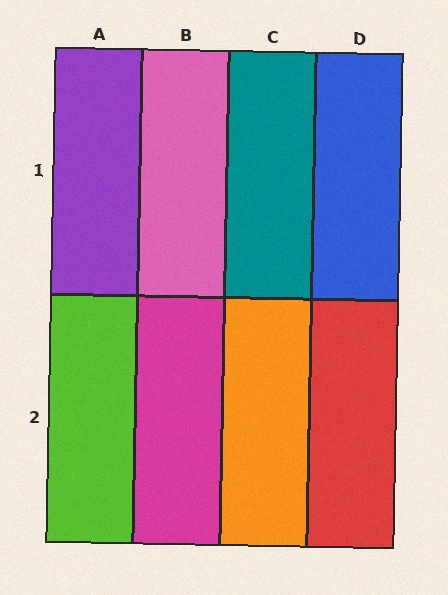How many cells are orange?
1 cell is orange.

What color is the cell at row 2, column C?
Orange.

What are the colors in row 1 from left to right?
Purple, pink, teal, blue.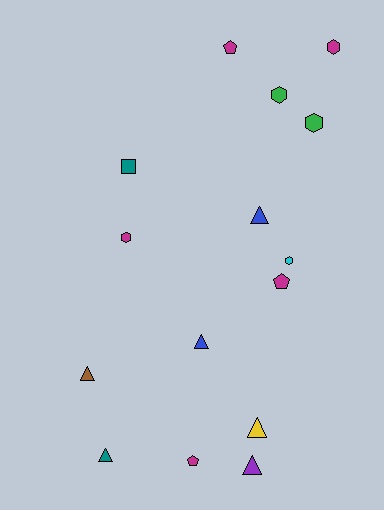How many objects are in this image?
There are 15 objects.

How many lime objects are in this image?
There are no lime objects.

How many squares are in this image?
There is 1 square.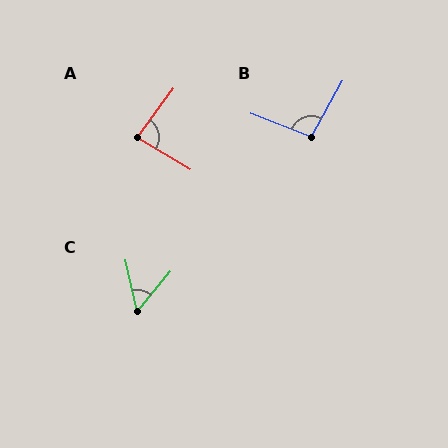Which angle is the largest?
B, at approximately 98 degrees.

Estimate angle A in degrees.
Approximately 84 degrees.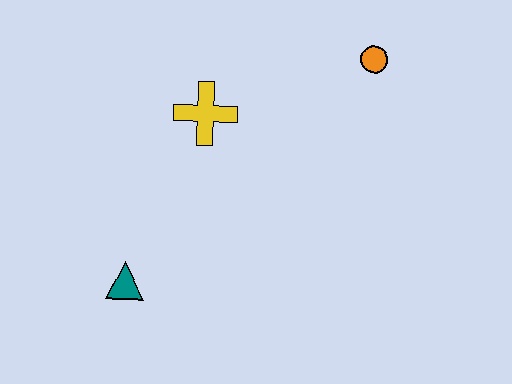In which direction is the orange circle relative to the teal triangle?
The orange circle is to the right of the teal triangle.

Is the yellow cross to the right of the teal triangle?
Yes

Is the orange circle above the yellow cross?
Yes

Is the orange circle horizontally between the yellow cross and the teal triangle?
No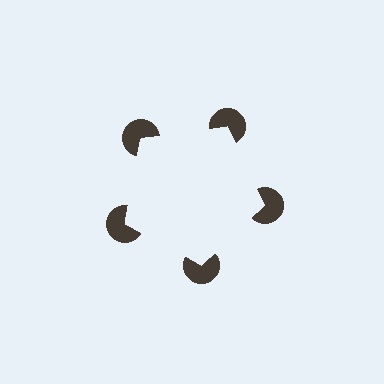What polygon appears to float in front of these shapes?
An illusory pentagon — its edges are inferred from the aligned wedge cuts in the pac-man discs, not physically drawn.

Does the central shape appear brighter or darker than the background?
It typically appears slightly brighter than the background, even though no actual brightness change is drawn.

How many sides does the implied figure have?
5 sides.